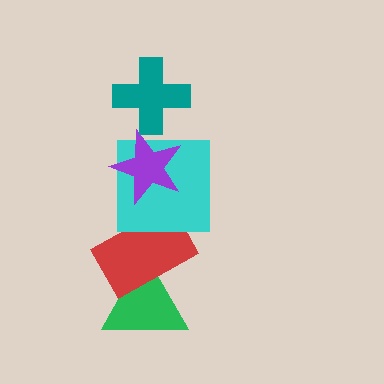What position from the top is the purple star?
The purple star is 2nd from the top.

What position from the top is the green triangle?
The green triangle is 5th from the top.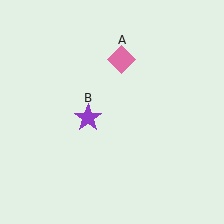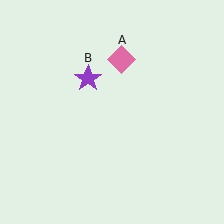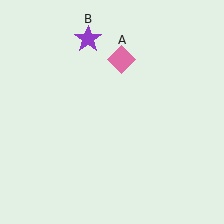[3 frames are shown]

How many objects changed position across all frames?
1 object changed position: purple star (object B).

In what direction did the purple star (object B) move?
The purple star (object B) moved up.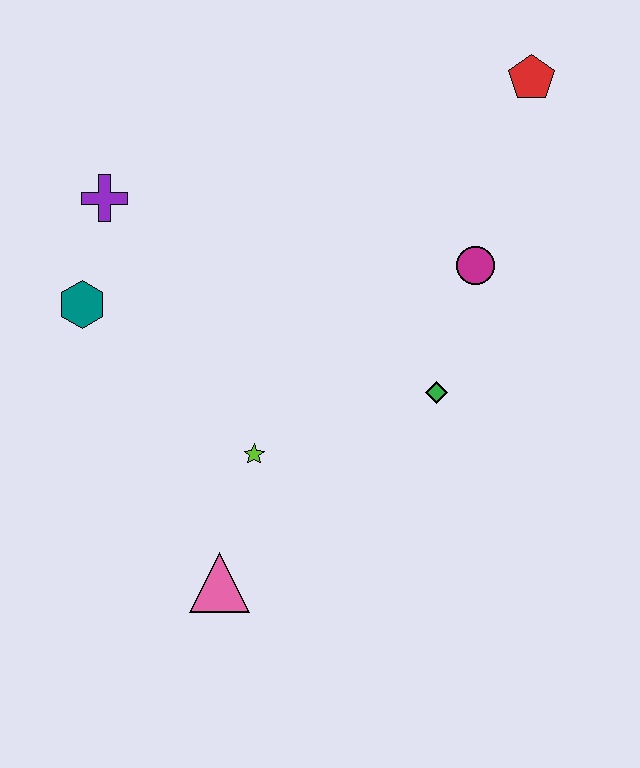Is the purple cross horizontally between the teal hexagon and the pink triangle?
Yes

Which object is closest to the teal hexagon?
The purple cross is closest to the teal hexagon.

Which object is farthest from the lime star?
The red pentagon is farthest from the lime star.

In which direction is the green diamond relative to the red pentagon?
The green diamond is below the red pentagon.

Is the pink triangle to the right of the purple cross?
Yes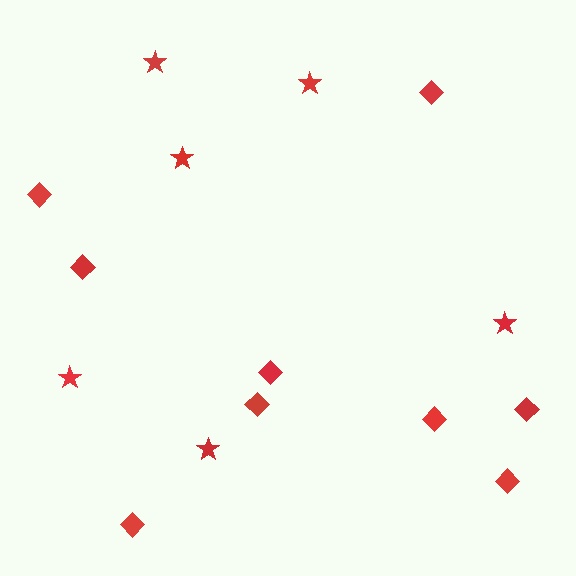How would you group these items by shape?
There are 2 groups: one group of stars (6) and one group of diamonds (9).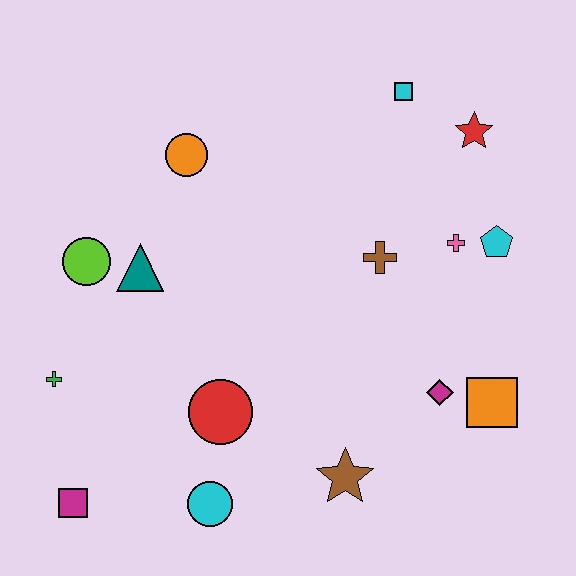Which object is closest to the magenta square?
The green cross is closest to the magenta square.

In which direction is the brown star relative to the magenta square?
The brown star is to the right of the magenta square.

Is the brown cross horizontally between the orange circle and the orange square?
Yes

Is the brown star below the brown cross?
Yes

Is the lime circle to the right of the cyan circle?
No